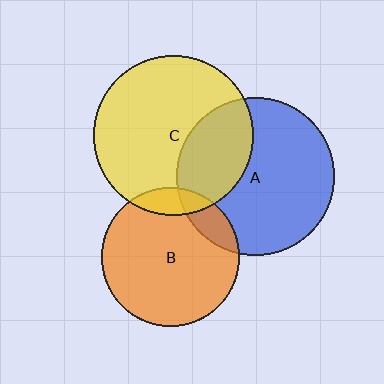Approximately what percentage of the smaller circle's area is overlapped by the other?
Approximately 15%.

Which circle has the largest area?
Circle C (yellow).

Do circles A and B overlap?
Yes.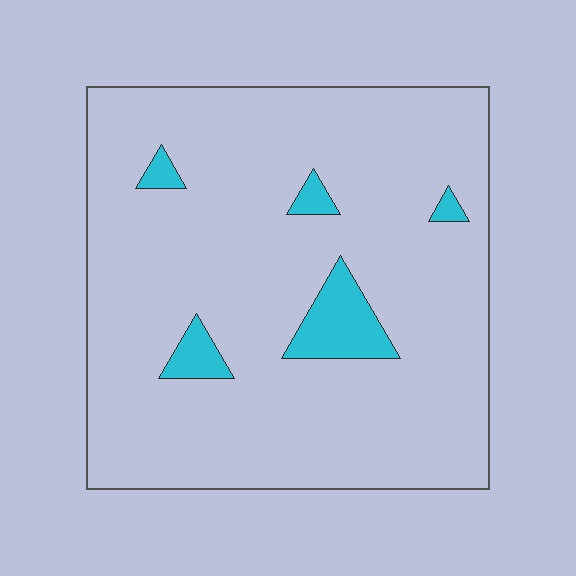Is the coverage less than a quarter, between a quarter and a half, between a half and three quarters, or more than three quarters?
Less than a quarter.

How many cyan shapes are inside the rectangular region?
5.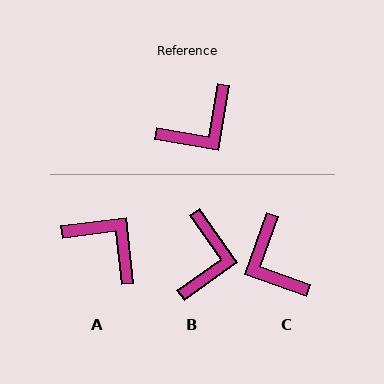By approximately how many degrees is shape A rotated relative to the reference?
Approximately 106 degrees counter-clockwise.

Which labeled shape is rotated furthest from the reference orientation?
A, about 106 degrees away.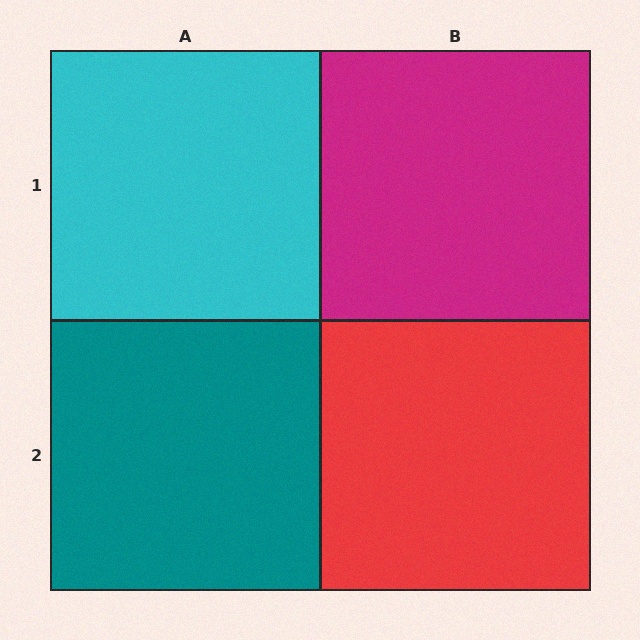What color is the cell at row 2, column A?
Teal.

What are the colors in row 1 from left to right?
Cyan, magenta.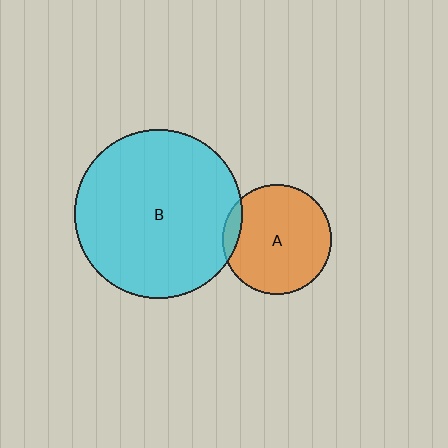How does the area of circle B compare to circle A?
Approximately 2.4 times.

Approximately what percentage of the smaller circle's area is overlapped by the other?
Approximately 10%.